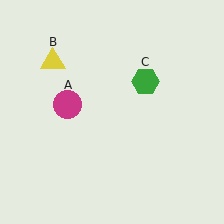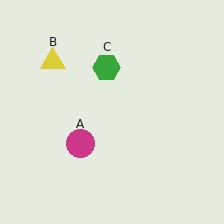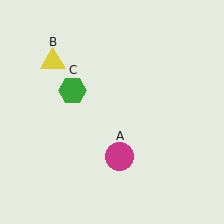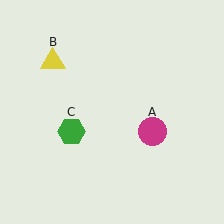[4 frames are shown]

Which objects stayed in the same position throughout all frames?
Yellow triangle (object B) remained stationary.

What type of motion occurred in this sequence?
The magenta circle (object A), green hexagon (object C) rotated counterclockwise around the center of the scene.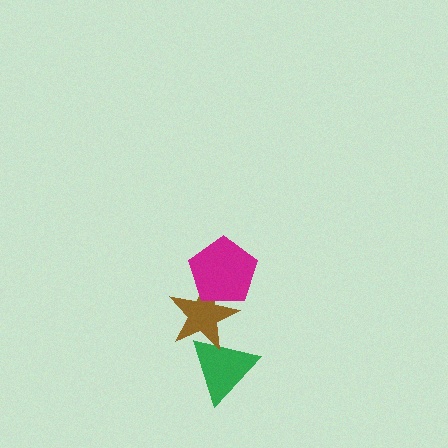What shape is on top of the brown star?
The magenta pentagon is on top of the brown star.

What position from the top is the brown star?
The brown star is 2nd from the top.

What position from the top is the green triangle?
The green triangle is 3rd from the top.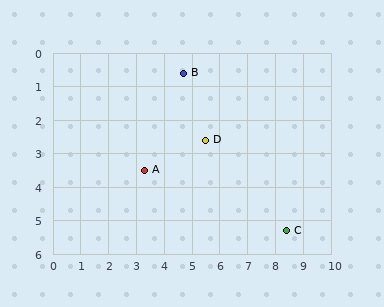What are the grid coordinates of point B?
Point B is at approximately (4.7, 0.6).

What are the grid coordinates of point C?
Point C is at approximately (8.4, 5.3).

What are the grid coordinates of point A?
Point A is at approximately (3.3, 3.5).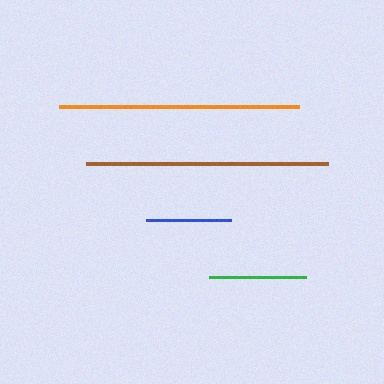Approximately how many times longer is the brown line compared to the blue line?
The brown line is approximately 2.9 times the length of the blue line.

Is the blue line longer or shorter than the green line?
The green line is longer than the blue line.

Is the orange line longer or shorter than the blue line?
The orange line is longer than the blue line.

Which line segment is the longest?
The brown line is the longest at approximately 242 pixels.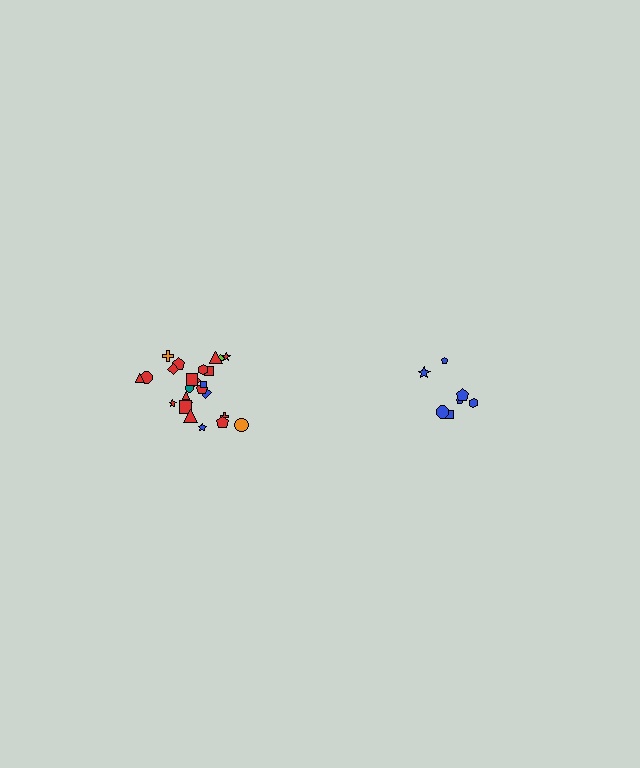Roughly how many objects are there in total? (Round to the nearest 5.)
Roughly 30 objects in total.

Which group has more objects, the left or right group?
The left group.